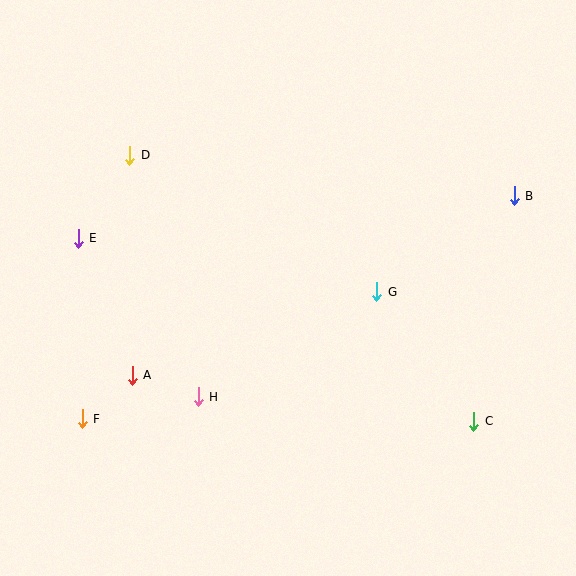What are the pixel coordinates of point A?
Point A is at (132, 375).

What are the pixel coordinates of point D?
Point D is at (130, 155).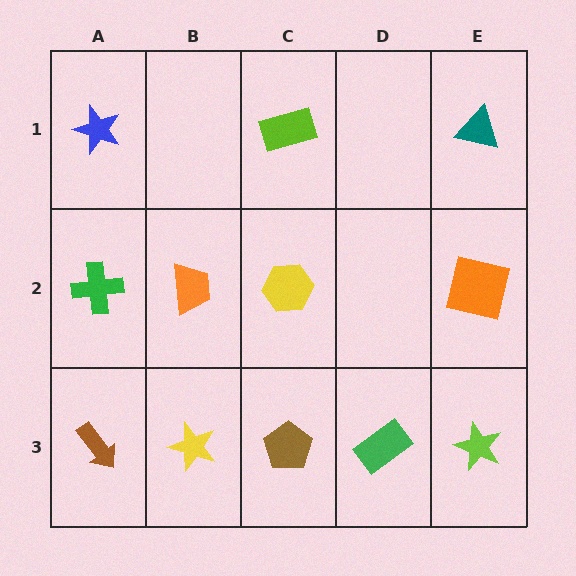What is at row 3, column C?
A brown pentagon.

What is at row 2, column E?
An orange square.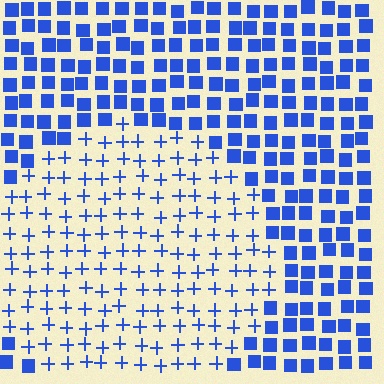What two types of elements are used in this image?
The image uses plus signs inside the circle region and squares outside it.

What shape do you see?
I see a circle.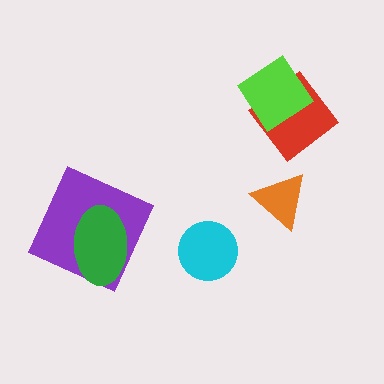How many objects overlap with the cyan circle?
0 objects overlap with the cyan circle.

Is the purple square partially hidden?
Yes, it is partially covered by another shape.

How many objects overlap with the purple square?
1 object overlaps with the purple square.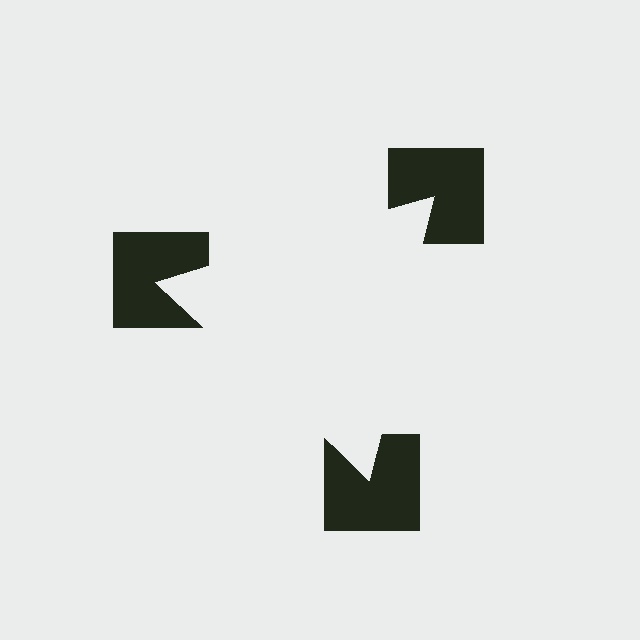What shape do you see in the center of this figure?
An illusory triangle — its edges are inferred from the aligned wedge cuts in the notched squares, not physically drawn.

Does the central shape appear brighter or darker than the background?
It typically appears slightly brighter than the background, even though no actual brightness change is drawn.